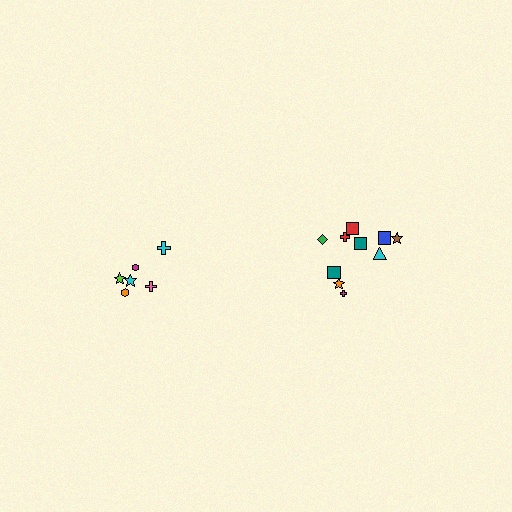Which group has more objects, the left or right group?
The right group.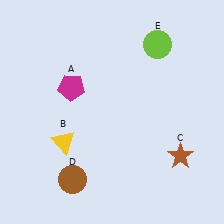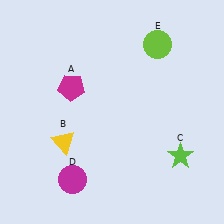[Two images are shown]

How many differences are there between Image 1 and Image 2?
There are 2 differences between the two images.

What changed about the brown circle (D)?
In Image 1, D is brown. In Image 2, it changed to magenta.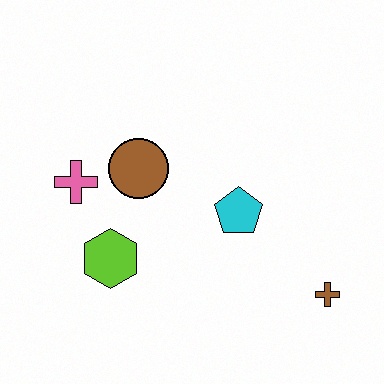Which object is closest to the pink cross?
The brown circle is closest to the pink cross.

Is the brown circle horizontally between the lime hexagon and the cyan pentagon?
Yes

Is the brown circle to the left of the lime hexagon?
No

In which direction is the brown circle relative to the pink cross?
The brown circle is to the right of the pink cross.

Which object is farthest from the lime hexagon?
The brown cross is farthest from the lime hexagon.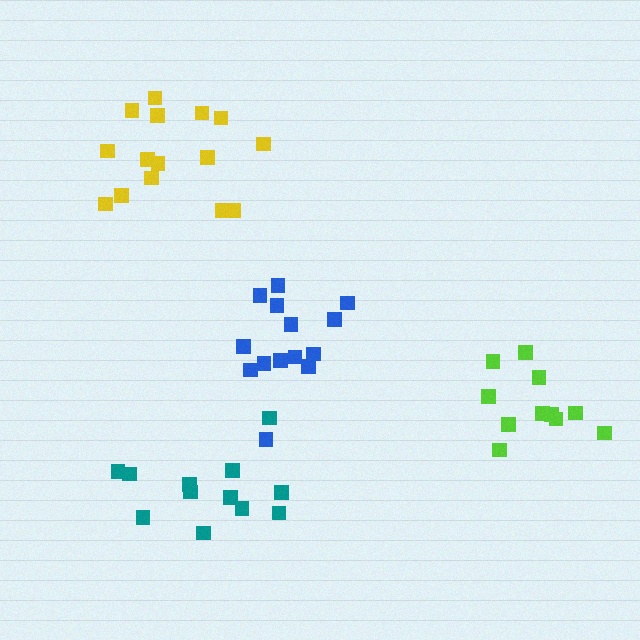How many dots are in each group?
Group 1: 14 dots, Group 2: 15 dots, Group 3: 11 dots, Group 4: 12 dots (52 total).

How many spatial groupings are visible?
There are 4 spatial groupings.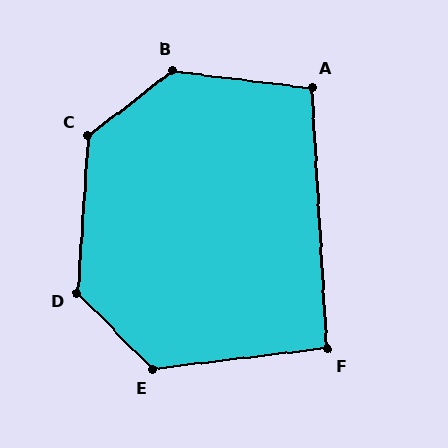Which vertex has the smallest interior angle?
F, at approximately 93 degrees.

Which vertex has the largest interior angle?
B, at approximately 135 degrees.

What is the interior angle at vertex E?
Approximately 128 degrees (obtuse).